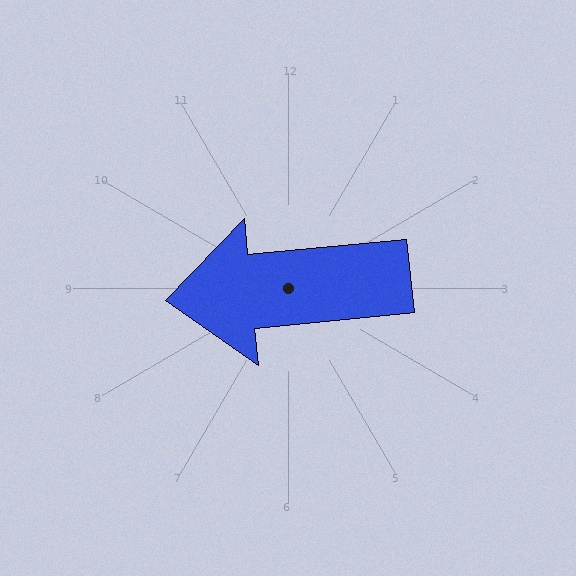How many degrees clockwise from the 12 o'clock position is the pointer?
Approximately 264 degrees.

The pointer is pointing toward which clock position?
Roughly 9 o'clock.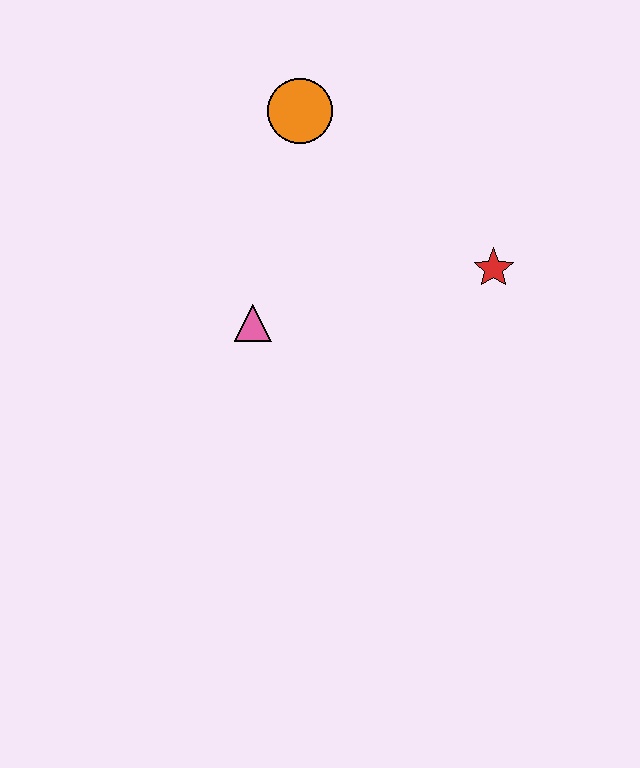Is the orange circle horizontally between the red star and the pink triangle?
Yes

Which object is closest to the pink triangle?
The orange circle is closest to the pink triangle.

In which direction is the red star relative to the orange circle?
The red star is to the right of the orange circle.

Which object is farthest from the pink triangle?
The red star is farthest from the pink triangle.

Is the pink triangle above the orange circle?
No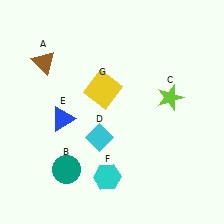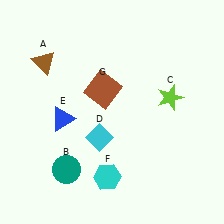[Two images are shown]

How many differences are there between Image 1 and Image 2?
There is 1 difference between the two images.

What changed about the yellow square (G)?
In Image 1, G is yellow. In Image 2, it changed to brown.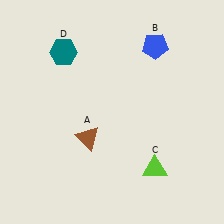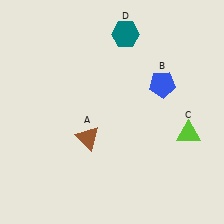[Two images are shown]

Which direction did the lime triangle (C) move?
The lime triangle (C) moved up.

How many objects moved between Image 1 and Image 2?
3 objects moved between the two images.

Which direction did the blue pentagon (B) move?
The blue pentagon (B) moved down.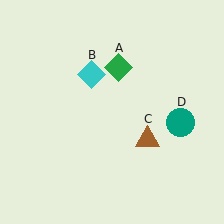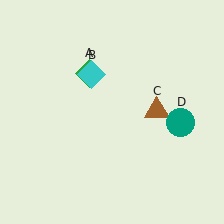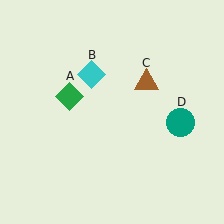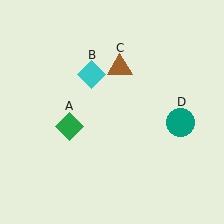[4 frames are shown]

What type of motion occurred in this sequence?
The green diamond (object A), brown triangle (object C) rotated counterclockwise around the center of the scene.